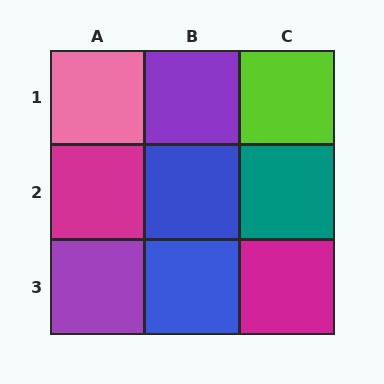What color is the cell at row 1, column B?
Purple.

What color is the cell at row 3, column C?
Magenta.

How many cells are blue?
2 cells are blue.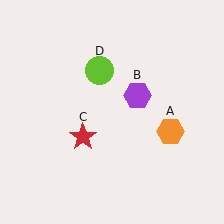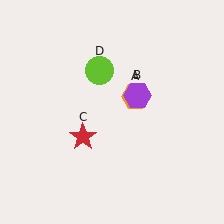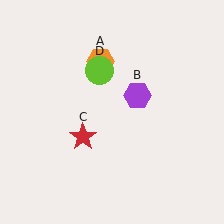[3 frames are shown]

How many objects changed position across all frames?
1 object changed position: orange hexagon (object A).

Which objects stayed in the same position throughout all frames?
Purple hexagon (object B) and red star (object C) and lime circle (object D) remained stationary.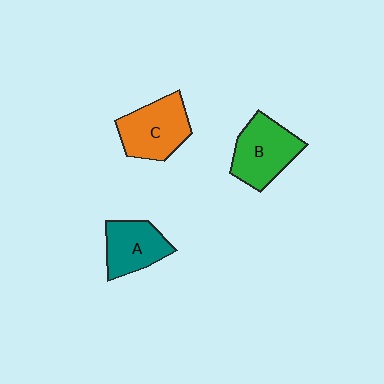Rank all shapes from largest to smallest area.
From largest to smallest: B (green), C (orange), A (teal).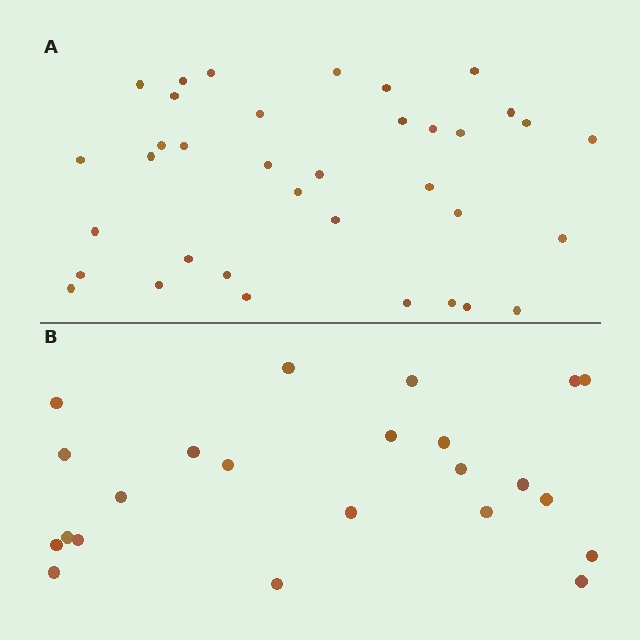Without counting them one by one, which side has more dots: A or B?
Region A (the top region) has more dots.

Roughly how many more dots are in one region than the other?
Region A has approximately 15 more dots than region B.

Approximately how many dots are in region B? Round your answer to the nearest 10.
About 20 dots. (The exact count is 23, which rounds to 20.)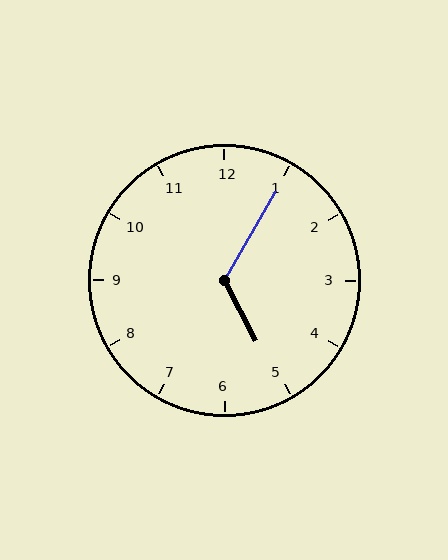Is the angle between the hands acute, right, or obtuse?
It is obtuse.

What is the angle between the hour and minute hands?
Approximately 122 degrees.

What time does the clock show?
5:05.